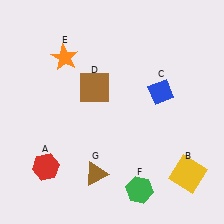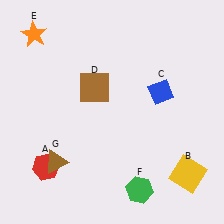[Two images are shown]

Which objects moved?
The objects that moved are: the orange star (E), the brown triangle (G).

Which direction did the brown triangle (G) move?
The brown triangle (G) moved left.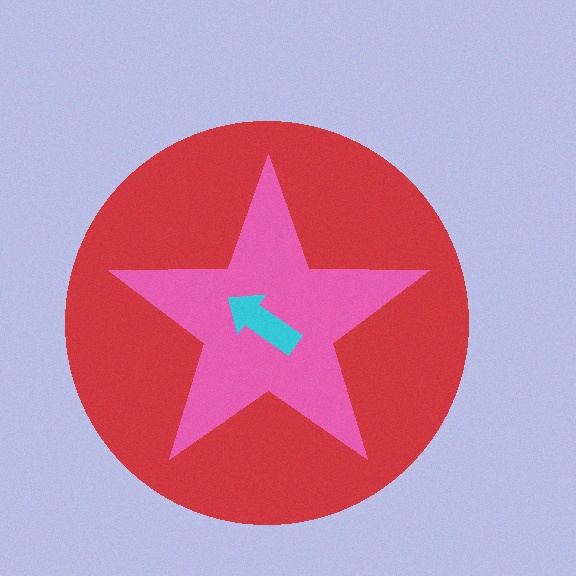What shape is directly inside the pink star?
The cyan arrow.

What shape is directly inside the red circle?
The pink star.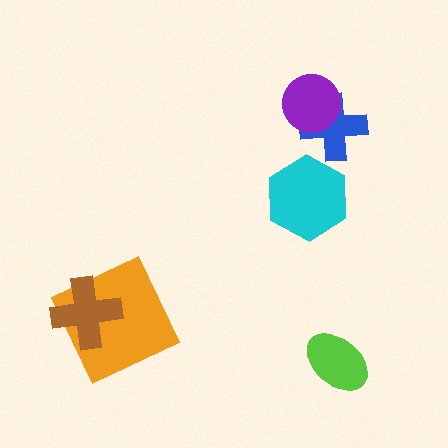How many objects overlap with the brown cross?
1 object overlaps with the brown cross.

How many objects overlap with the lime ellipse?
0 objects overlap with the lime ellipse.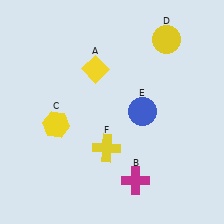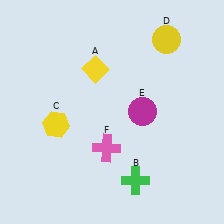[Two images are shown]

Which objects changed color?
B changed from magenta to green. E changed from blue to magenta. F changed from yellow to pink.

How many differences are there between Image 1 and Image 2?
There are 3 differences between the two images.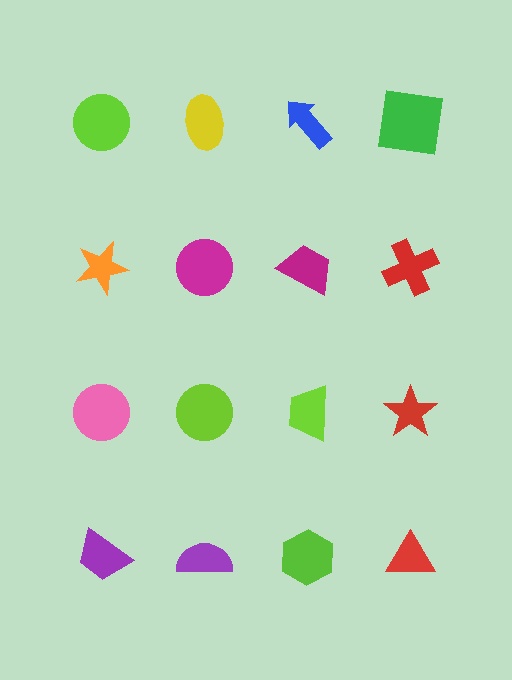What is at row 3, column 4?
A red star.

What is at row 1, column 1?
A lime circle.